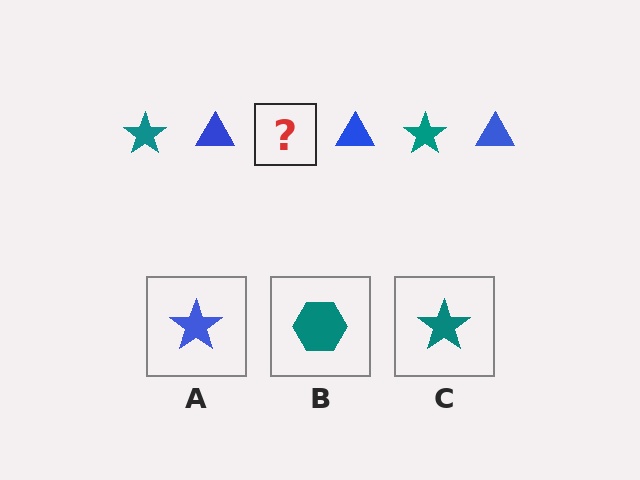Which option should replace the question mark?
Option C.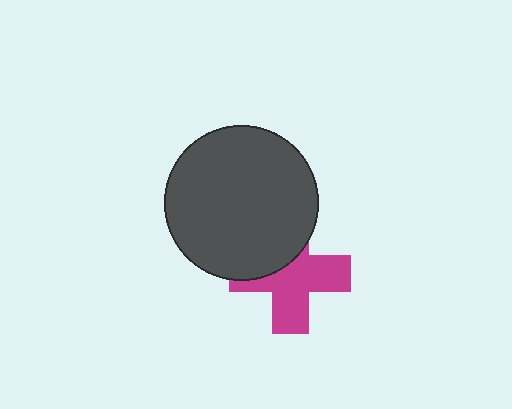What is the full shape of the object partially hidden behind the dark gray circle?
The partially hidden object is a magenta cross.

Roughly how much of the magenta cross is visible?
About half of it is visible (roughly 62%).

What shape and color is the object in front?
The object in front is a dark gray circle.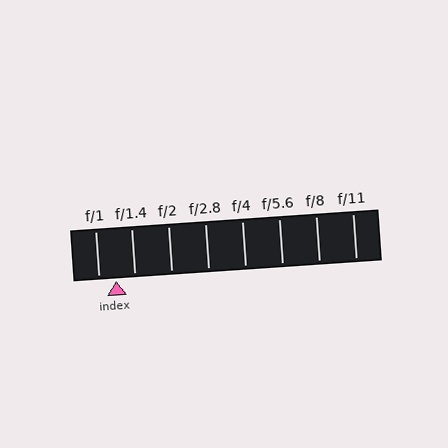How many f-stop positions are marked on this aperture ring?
There are 8 f-stop positions marked.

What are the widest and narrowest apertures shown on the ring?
The widest aperture shown is f/1 and the narrowest is f/11.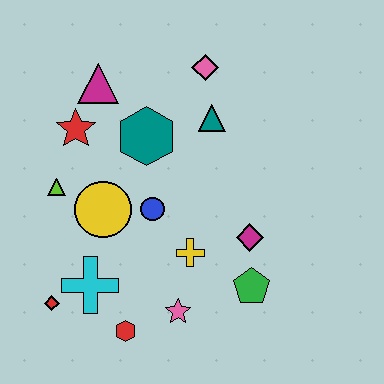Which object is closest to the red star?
The magenta triangle is closest to the red star.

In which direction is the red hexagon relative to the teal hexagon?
The red hexagon is below the teal hexagon.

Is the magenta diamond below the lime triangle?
Yes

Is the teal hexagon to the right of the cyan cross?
Yes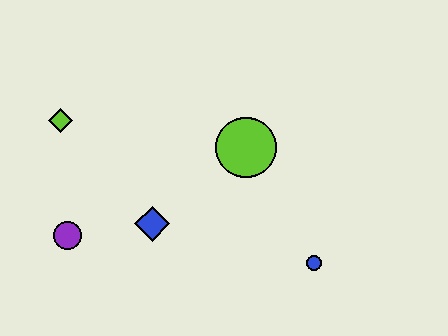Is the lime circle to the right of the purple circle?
Yes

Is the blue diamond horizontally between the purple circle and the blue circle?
Yes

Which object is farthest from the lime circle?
The purple circle is farthest from the lime circle.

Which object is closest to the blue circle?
The lime circle is closest to the blue circle.